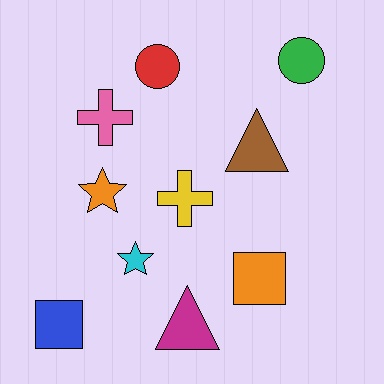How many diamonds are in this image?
There are no diamonds.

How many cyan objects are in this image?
There is 1 cyan object.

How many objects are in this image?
There are 10 objects.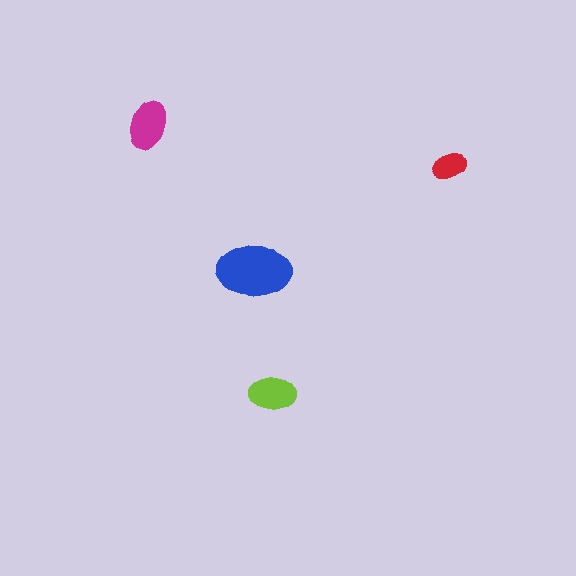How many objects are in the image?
There are 4 objects in the image.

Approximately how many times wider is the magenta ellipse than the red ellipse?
About 1.5 times wider.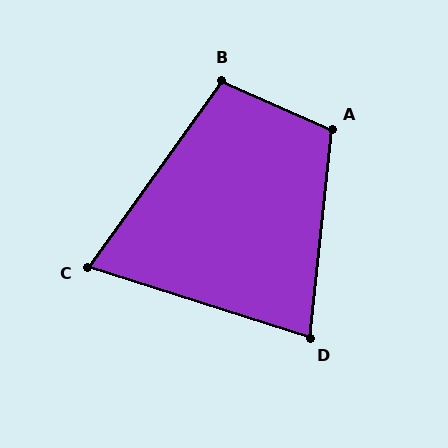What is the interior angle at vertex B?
Approximately 102 degrees (obtuse).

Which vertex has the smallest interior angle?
C, at approximately 72 degrees.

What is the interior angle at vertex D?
Approximately 78 degrees (acute).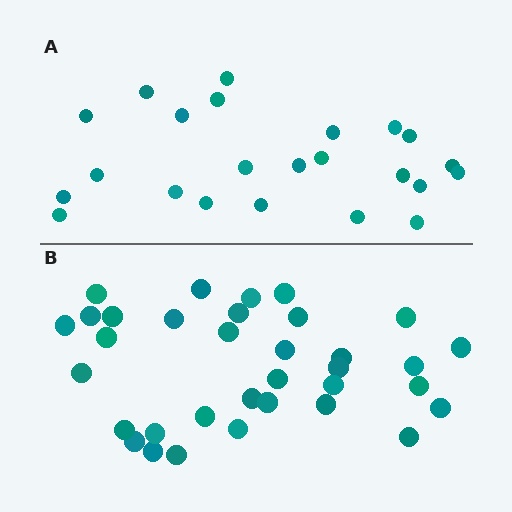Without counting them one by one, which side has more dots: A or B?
Region B (the bottom region) has more dots.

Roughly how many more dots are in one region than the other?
Region B has roughly 12 or so more dots than region A.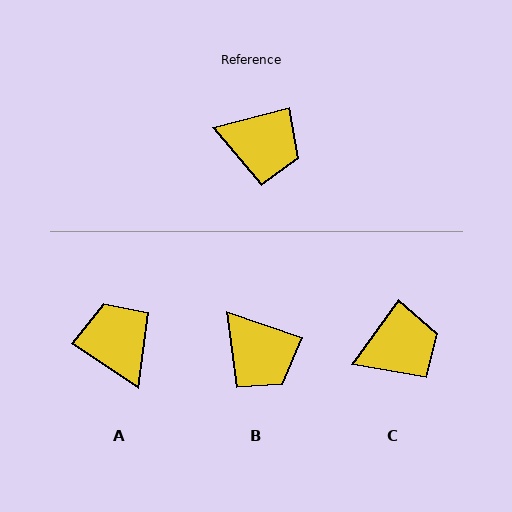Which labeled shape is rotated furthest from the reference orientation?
A, about 132 degrees away.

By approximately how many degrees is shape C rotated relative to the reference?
Approximately 39 degrees counter-clockwise.